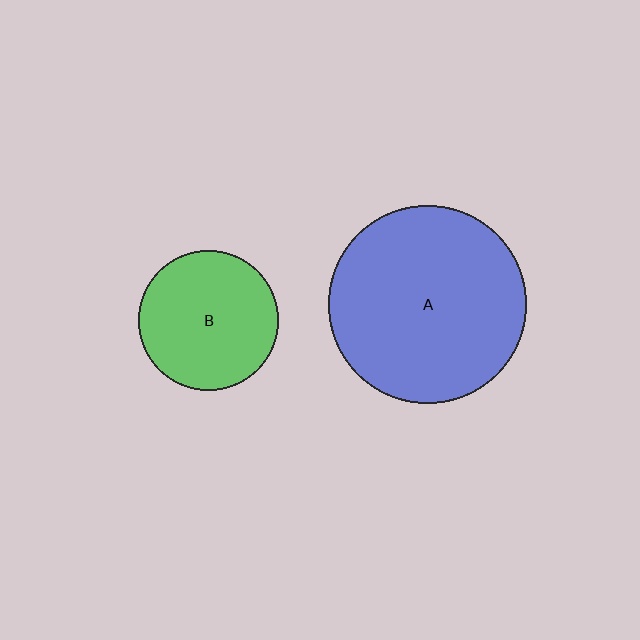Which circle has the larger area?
Circle A (blue).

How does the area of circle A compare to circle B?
Approximately 2.0 times.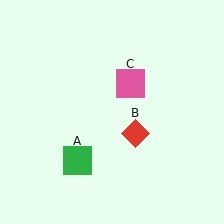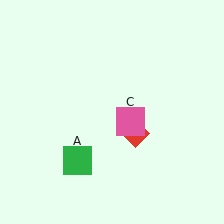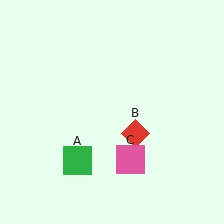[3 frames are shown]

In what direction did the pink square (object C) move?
The pink square (object C) moved down.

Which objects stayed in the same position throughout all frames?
Green square (object A) and red diamond (object B) remained stationary.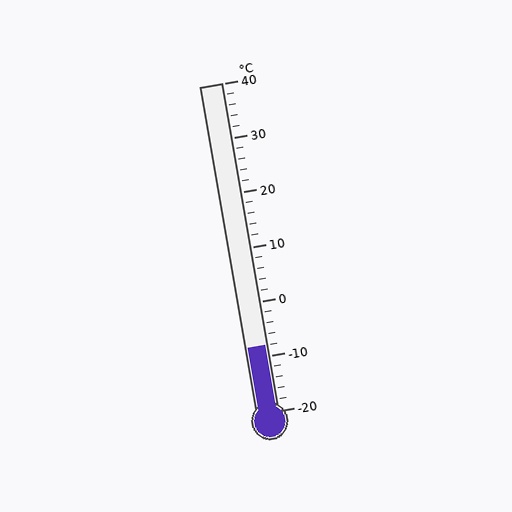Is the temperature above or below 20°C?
The temperature is below 20°C.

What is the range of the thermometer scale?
The thermometer scale ranges from -20°C to 40°C.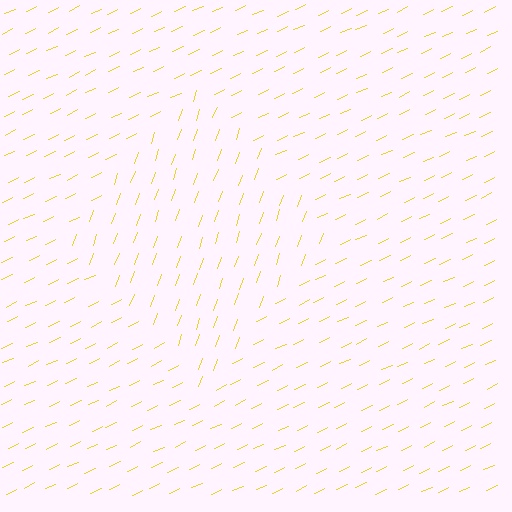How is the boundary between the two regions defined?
The boundary is defined purely by a change in line orientation (approximately 45 degrees difference). All lines are the same color and thickness.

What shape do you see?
I see a diamond.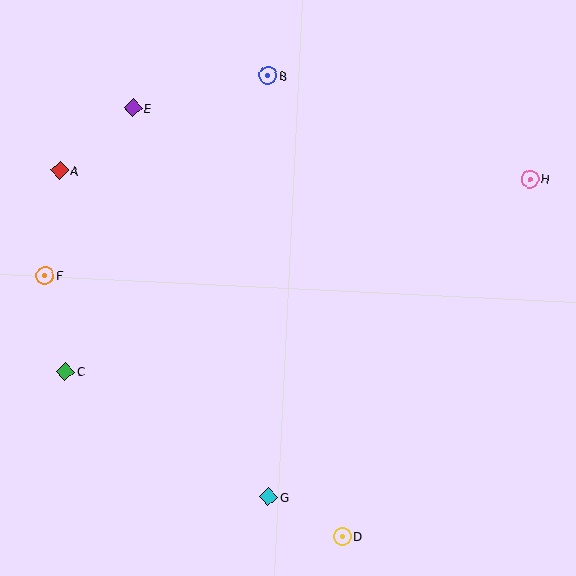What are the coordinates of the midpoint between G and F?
The midpoint between G and F is at (157, 386).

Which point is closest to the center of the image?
Point G at (269, 497) is closest to the center.